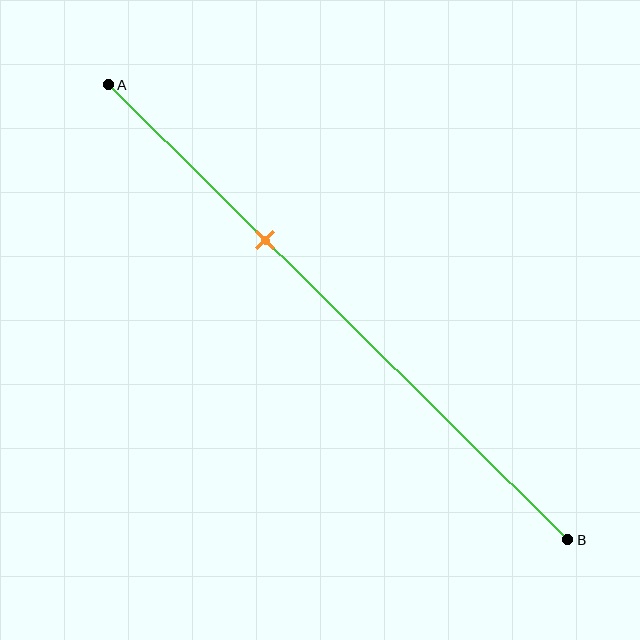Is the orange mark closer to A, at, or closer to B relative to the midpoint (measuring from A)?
The orange mark is closer to point A than the midpoint of segment AB.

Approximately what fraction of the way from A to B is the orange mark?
The orange mark is approximately 35% of the way from A to B.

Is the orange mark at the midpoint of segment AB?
No, the mark is at about 35% from A, not at the 50% midpoint.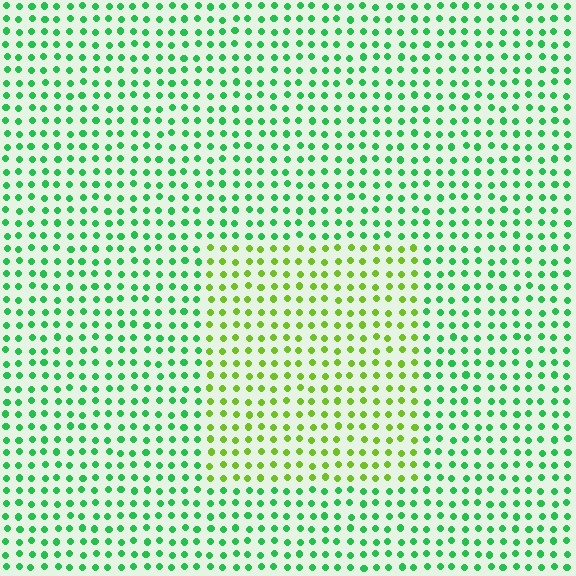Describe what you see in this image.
The image is filled with small green elements in a uniform arrangement. A rectangle-shaped region is visible where the elements are tinted to a slightly different hue, forming a subtle color boundary.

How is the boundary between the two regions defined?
The boundary is defined purely by a slight shift in hue (about 45 degrees). Spacing, size, and orientation are identical on both sides.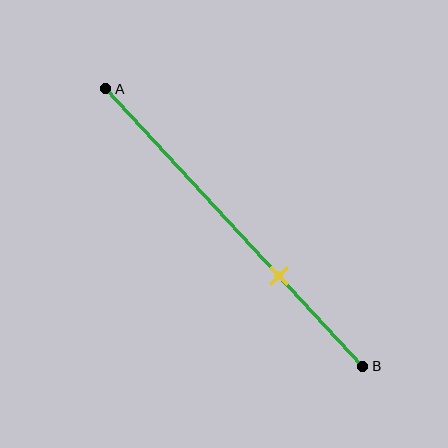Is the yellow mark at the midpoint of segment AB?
No, the mark is at about 65% from A, not at the 50% midpoint.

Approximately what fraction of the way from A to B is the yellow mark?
The yellow mark is approximately 65% of the way from A to B.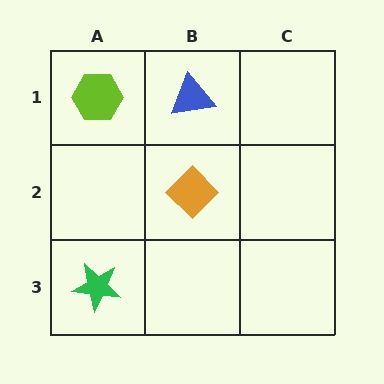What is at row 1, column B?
A blue triangle.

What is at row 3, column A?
A green star.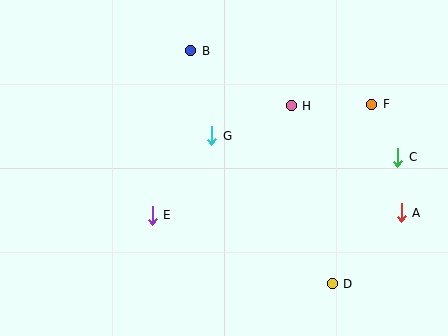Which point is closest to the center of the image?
Point G at (212, 136) is closest to the center.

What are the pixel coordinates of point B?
Point B is at (191, 51).